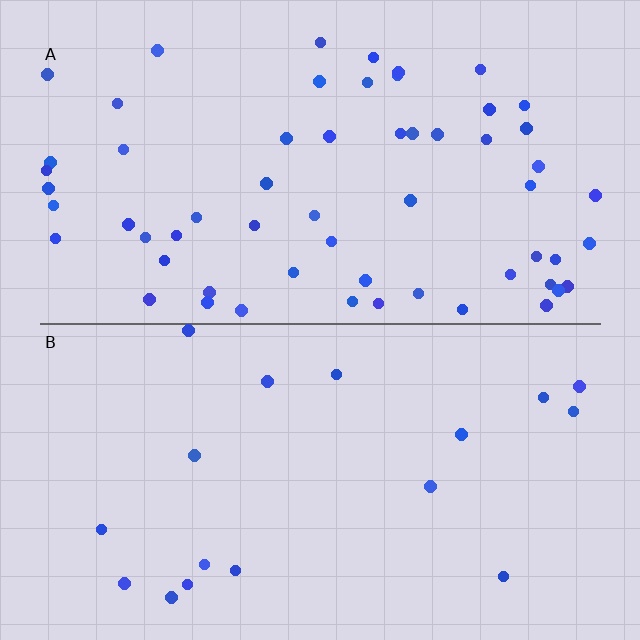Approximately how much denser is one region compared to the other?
Approximately 3.4× — region A over region B.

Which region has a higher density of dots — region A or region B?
A (the top).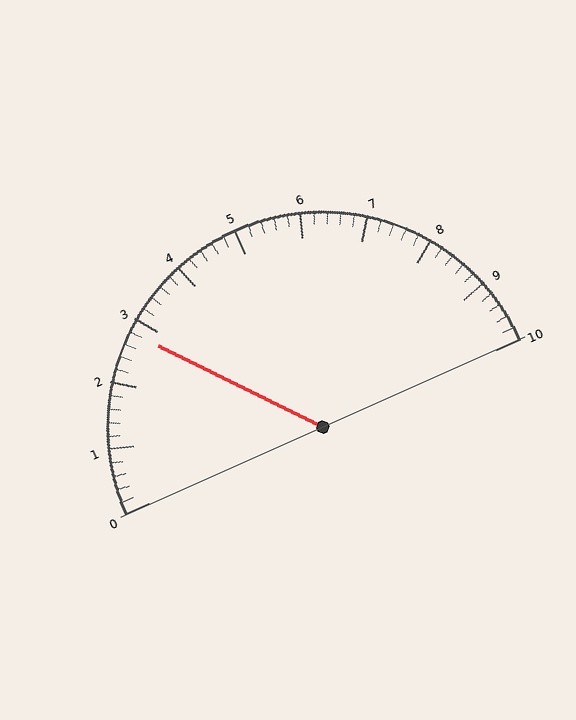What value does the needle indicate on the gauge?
The needle indicates approximately 2.8.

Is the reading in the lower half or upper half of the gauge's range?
The reading is in the lower half of the range (0 to 10).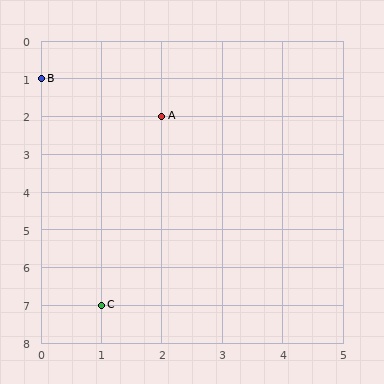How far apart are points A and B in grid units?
Points A and B are 2 columns and 1 row apart (about 2.2 grid units diagonally).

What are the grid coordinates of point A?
Point A is at grid coordinates (2, 2).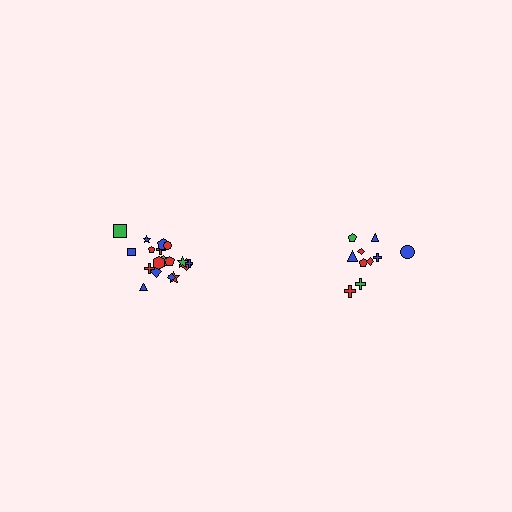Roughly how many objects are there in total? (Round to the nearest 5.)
Roughly 30 objects in total.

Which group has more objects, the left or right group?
The left group.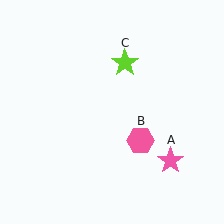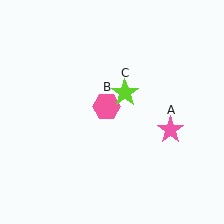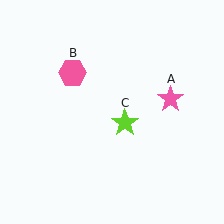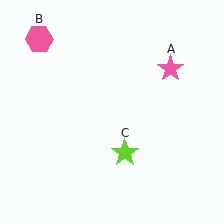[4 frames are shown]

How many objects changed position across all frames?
3 objects changed position: pink star (object A), pink hexagon (object B), lime star (object C).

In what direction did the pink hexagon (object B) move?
The pink hexagon (object B) moved up and to the left.